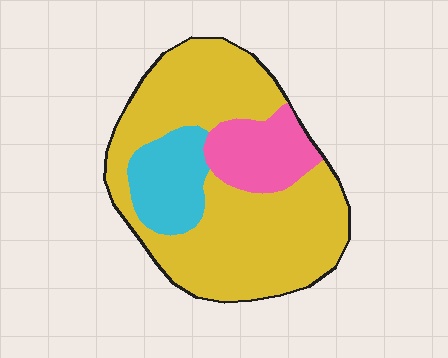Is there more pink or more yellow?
Yellow.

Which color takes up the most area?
Yellow, at roughly 70%.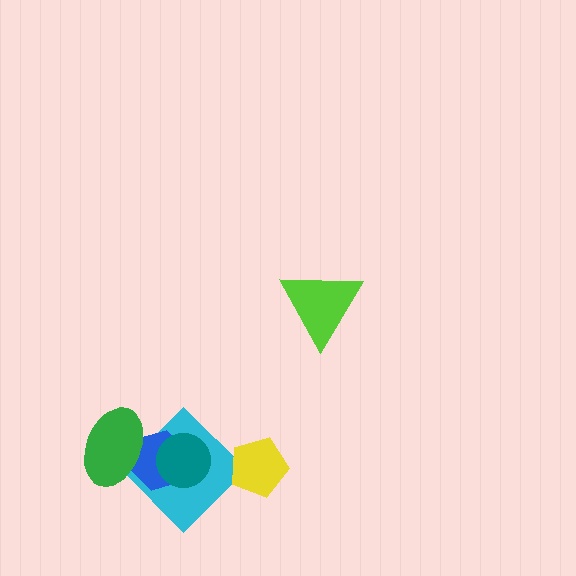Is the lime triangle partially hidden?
No, no other shape covers it.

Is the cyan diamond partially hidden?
Yes, it is partially covered by another shape.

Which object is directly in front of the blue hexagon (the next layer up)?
The teal circle is directly in front of the blue hexagon.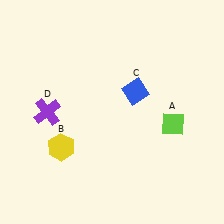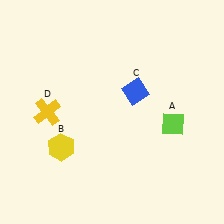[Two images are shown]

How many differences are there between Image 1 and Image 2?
There is 1 difference between the two images.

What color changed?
The cross (D) changed from purple in Image 1 to yellow in Image 2.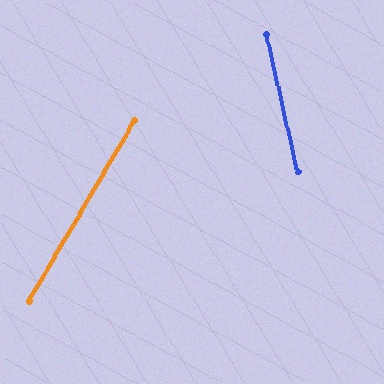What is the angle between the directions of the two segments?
Approximately 43 degrees.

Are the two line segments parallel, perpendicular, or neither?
Neither parallel nor perpendicular — they differ by about 43°.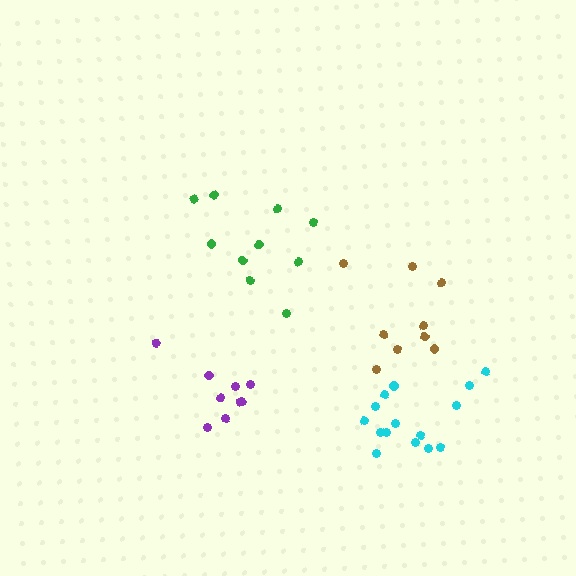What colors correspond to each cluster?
The clusters are colored: green, cyan, brown, purple.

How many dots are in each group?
Group 1: 10 dots, Group 2: 15 dots, Group 3: 9 dots, Group 4: 9 dots (43 total).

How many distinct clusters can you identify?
There are 4 distinct clusters.